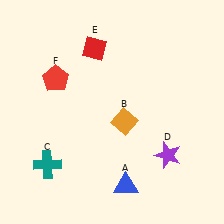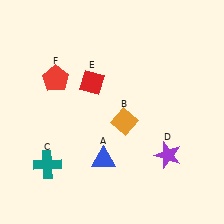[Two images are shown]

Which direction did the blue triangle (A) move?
The blue triangle (A) moved up.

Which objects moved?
The objects that moved are: the blue triangle (A), the red diamond (E).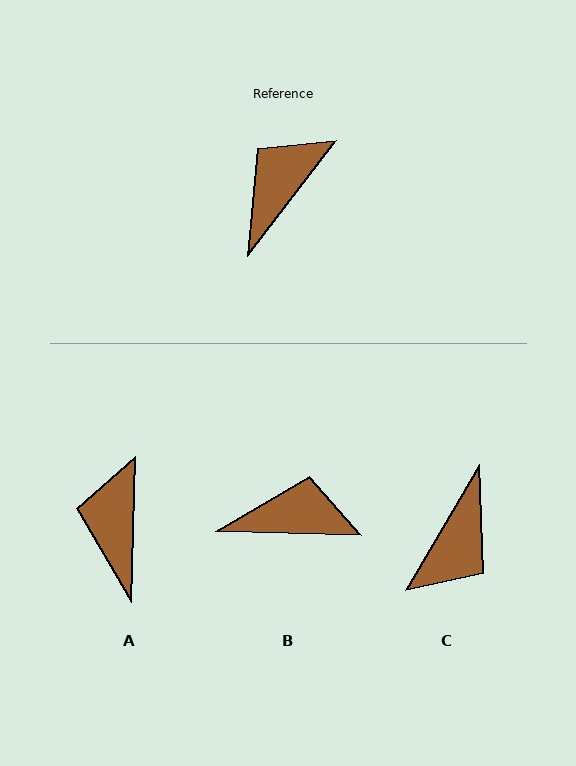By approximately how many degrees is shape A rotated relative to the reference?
Approximately 36 degrees counter-clockwise.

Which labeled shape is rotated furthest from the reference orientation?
C, about 173 degrees away.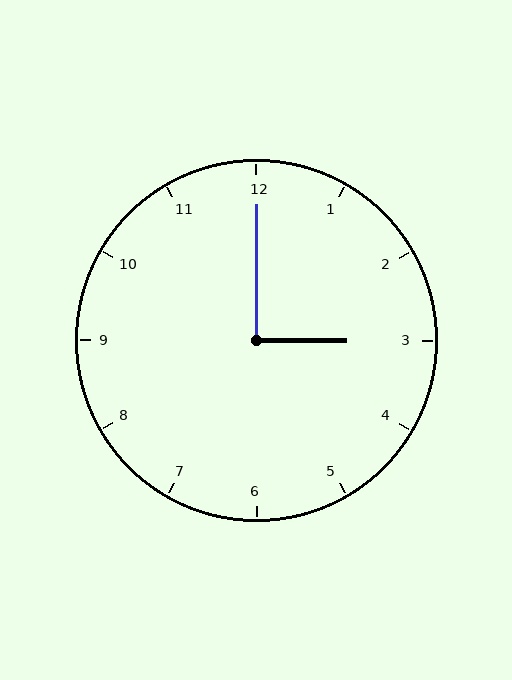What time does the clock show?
3:00.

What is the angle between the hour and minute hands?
Approximately 90 degrees.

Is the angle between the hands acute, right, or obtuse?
It is right.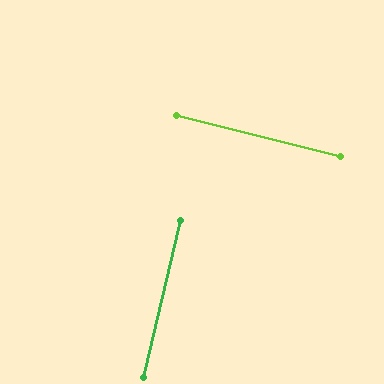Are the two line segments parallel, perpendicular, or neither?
Perpendicular — they meet at approximately 89°.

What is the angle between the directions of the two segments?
Approximately 89 degrees.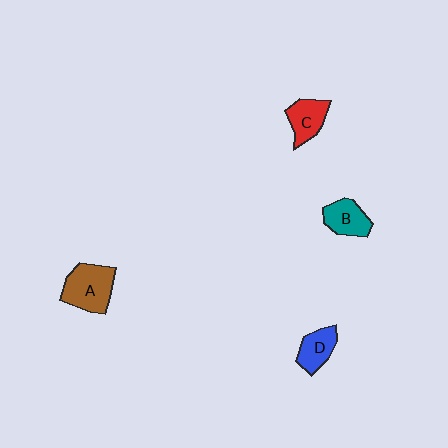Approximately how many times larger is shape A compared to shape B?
Approximately 1.5 times.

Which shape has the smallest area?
Shape D (blue).